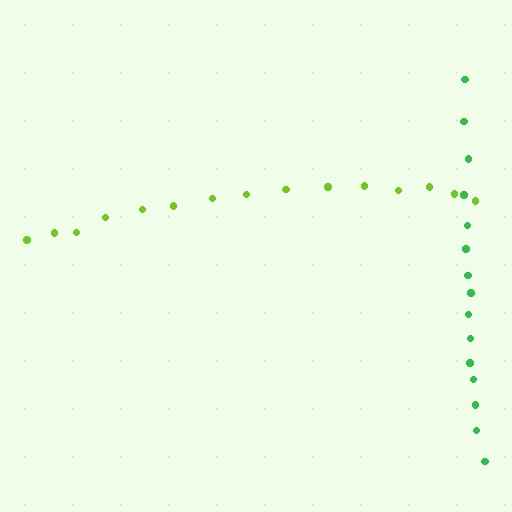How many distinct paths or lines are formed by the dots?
There are 2 distinct paths.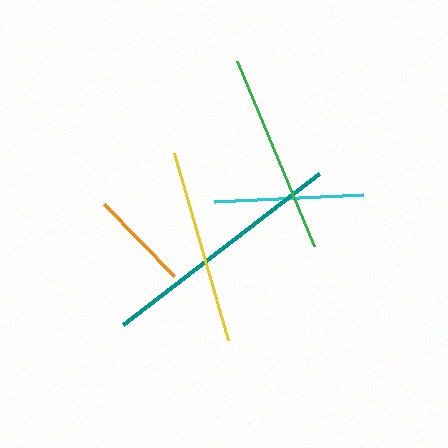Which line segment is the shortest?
The orange line is the shortest at approximately 101 pixels.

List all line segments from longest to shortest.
From longest to shortest: teal, green, yellow, cyan, orange.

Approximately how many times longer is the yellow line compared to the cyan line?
The yellow line is approximately 1.3 times the length of the cyan line.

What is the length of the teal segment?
The teal segment is approximately 248 pixels long.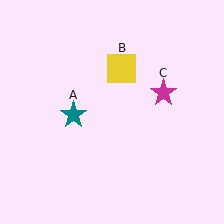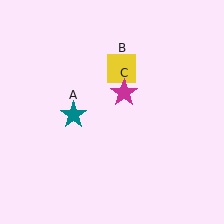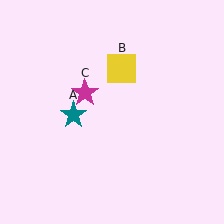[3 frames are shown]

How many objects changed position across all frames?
1 object changed position: magenta star (object C).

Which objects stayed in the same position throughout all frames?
Teal star (object A) and yellow square (object B) remained stationary.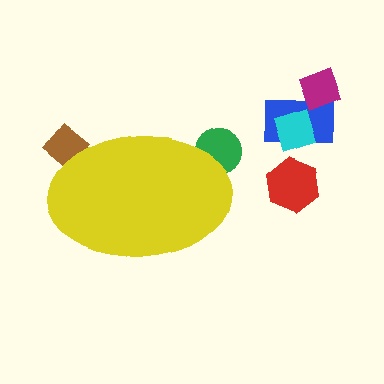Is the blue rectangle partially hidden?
No, the blue rectangle is fully visible.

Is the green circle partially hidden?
Yes, the green circle is partially hidden behind the yellow ellipse.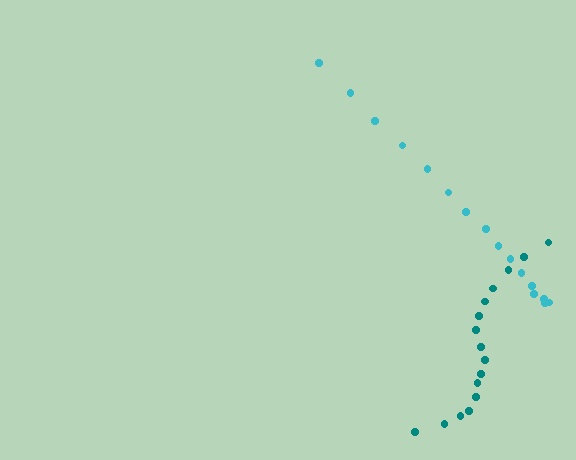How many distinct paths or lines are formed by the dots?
There are 2 distinct paths.